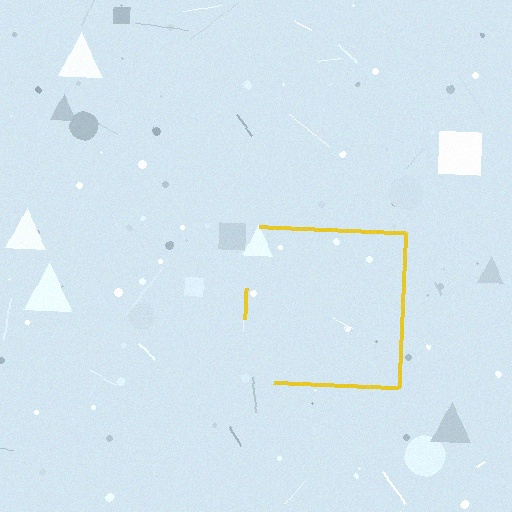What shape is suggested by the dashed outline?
The dashed outline suggests a square.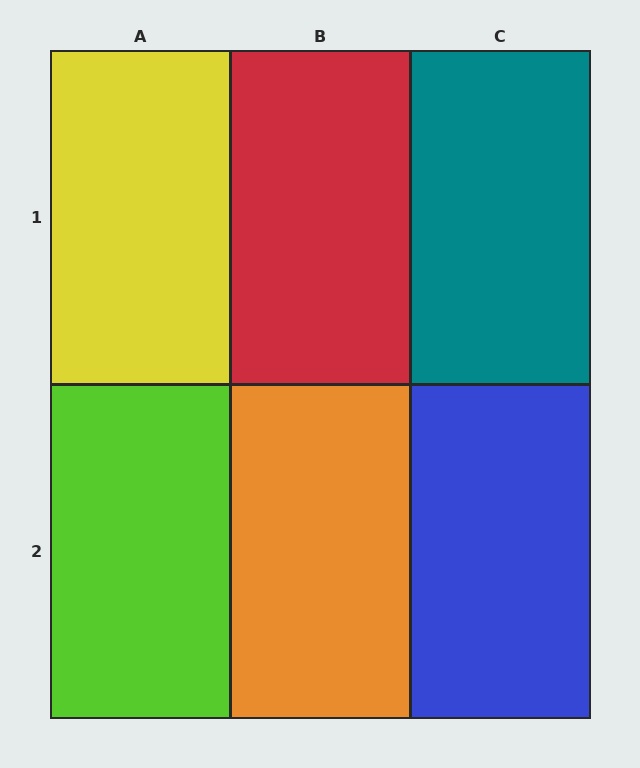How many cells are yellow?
1 cell is yellow.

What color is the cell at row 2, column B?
Orange.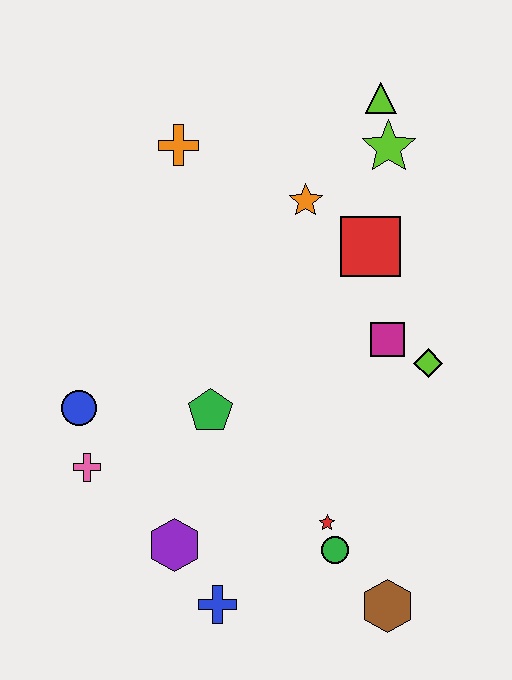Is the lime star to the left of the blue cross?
No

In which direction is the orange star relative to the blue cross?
The orange star is above the blue cross.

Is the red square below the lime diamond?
No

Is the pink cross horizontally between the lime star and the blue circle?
Yes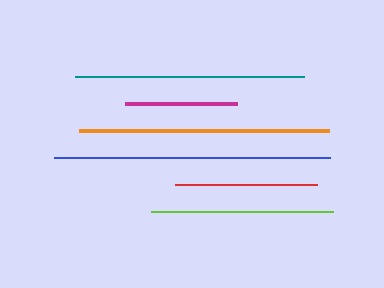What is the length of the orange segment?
The orange segment is approximately 250 pixels long.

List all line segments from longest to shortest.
From longest to shortest: blue, orange, teal, lime, red, magenta.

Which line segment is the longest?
The blue line is the longest at approximately 276 pixels.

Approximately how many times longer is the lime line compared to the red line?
The lime line is approximately 1.3 times the length of the red line.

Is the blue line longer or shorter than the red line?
The blue line is longer than the red line.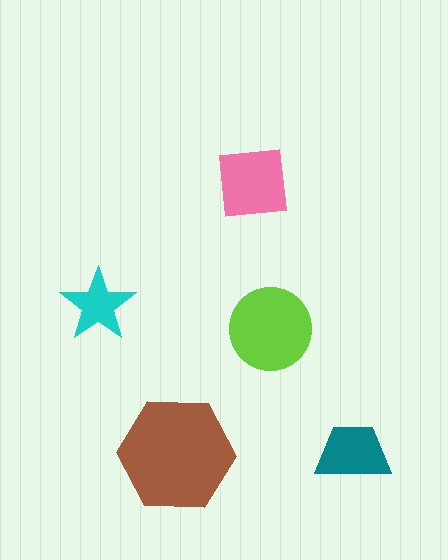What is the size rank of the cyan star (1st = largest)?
5th.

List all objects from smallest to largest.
The cyan star, the teal trapezoid, the pink square, the lime circle, the brown hexagon.